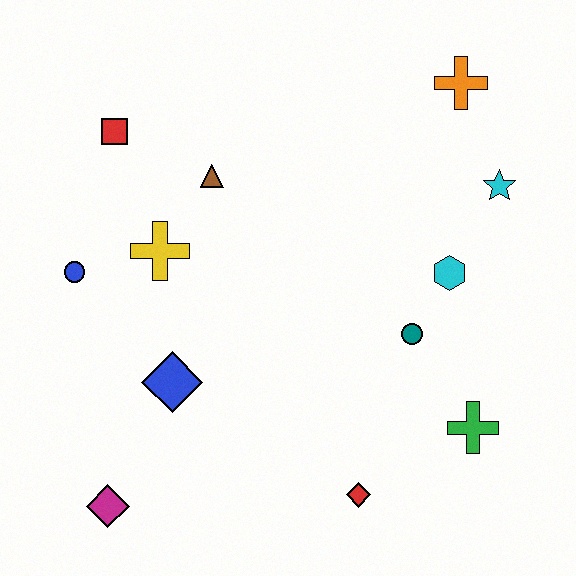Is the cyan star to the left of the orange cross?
No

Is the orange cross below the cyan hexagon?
No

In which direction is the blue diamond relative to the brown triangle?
The blue diamond is below the brown triangle.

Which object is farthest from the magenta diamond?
The orange cross is farthest from the magenta diamond.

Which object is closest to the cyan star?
The cyan hexagon is closest to the cyan star.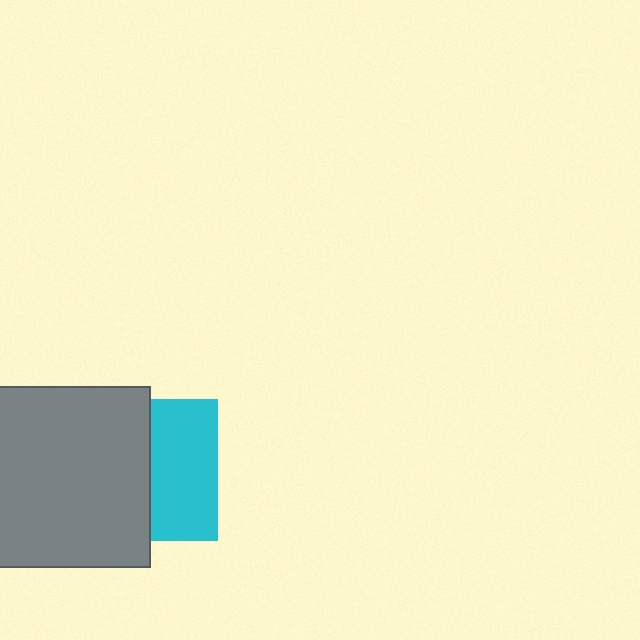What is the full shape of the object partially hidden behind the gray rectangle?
The partially hidden object is a cyan square.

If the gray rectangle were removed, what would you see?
You would see the complete cyan square.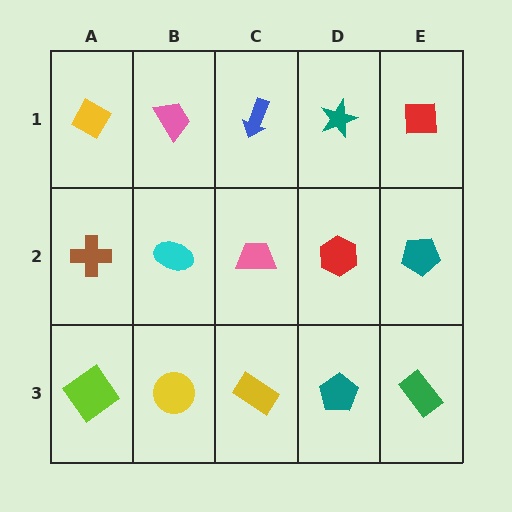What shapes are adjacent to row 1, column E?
A teal pentagon (row 2, column E), a teal star (row 1, column D).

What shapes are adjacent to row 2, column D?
A teal star (row 1, column D), a teal pentagon (row 3, column D), a pink trapezoid (row 2, column C), a teal pentagon (row 2, column E).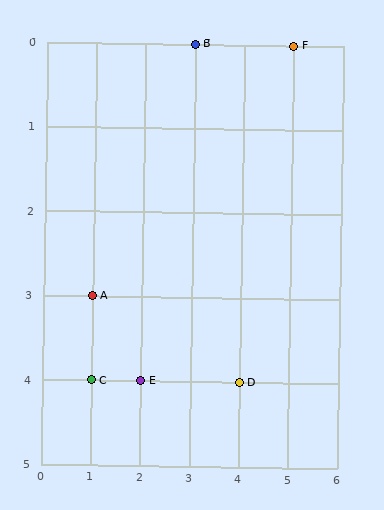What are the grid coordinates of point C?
Point C is at grid coordinates (1, 4).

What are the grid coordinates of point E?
Point E is at grid coordinates (2, 4).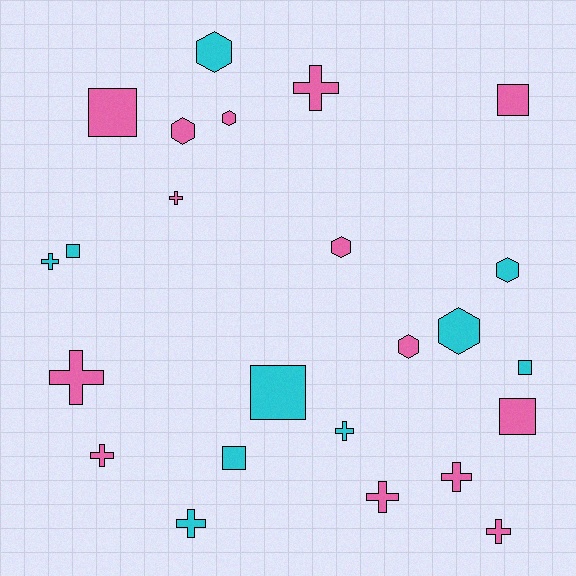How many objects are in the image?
There are 24 objects.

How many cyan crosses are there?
There are 3 cyan crosses.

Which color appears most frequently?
Pink, with 14 objects.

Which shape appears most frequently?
Cross, with 10 objects.